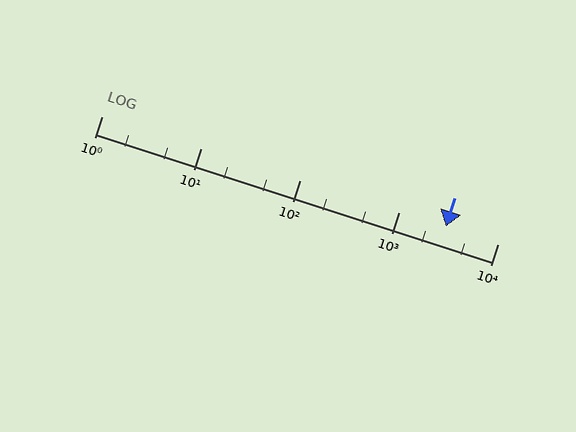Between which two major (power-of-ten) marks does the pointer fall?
The pointer is between 1000 and 10000.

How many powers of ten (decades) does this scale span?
The scale spans 4 decades, from 1 to 10000.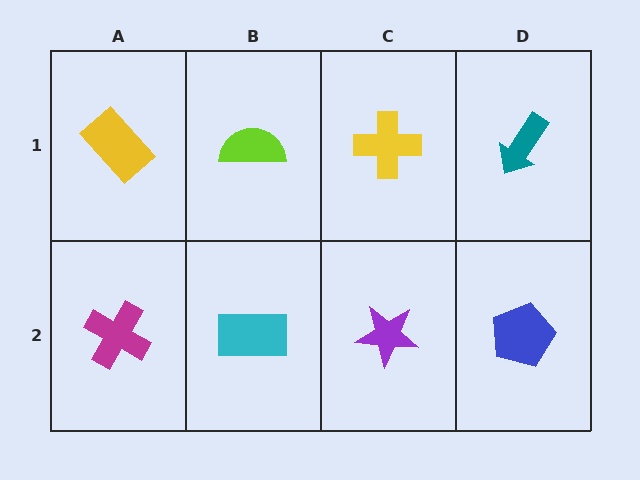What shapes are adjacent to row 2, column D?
A teal arrow (row 1, column D), a purple star (row 2, column C).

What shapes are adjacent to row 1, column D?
A blue pentagon (row 2, column D), a yellow cross (row 1, column C).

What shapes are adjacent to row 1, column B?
A cyan rectangle (row 2, column B), a yellow rectangle (row 1, column A), a yellow cross (row 1, column C).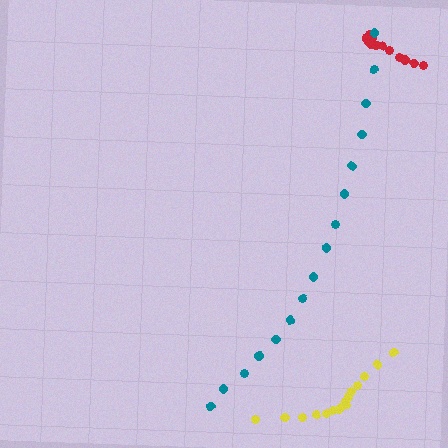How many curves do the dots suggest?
There are 3 distinct paths.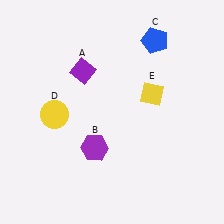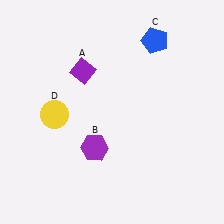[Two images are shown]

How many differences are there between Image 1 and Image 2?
There is 1 difference between the two images.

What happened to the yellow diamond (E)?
The yellow diamond (E) was removed in Image 2. It was in the top-right area of Image 1.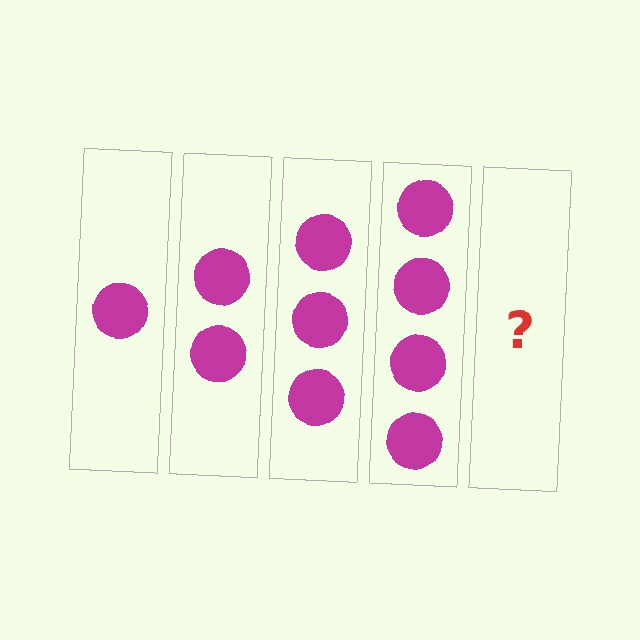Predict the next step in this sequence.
The next step is 5 circles.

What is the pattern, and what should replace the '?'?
The pattern is that each step adds one more circle. The '?' should be 5 circles.